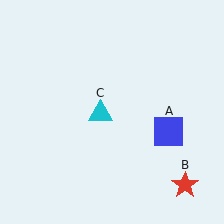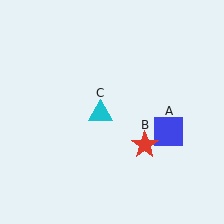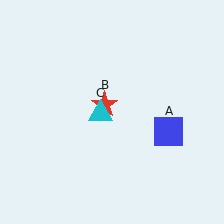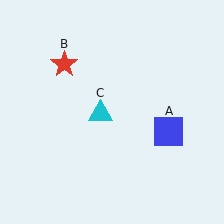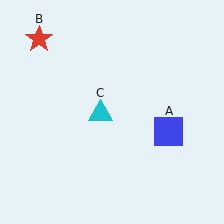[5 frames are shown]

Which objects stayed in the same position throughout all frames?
Blue square (object A) and cyan triangle (object C) remained stationary.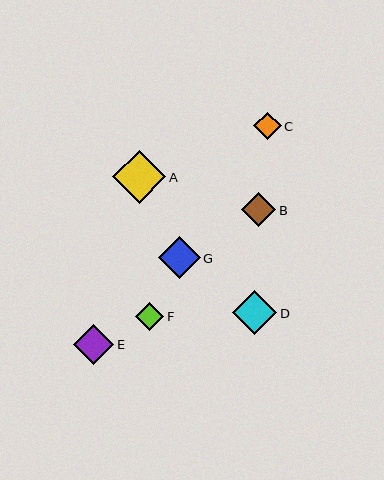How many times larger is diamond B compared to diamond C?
Diamond B is approximately 1.2 times the size of diamond C.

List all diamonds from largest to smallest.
From largest to smallest: A, D, G, E, B, F, C.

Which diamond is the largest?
Diamond A is the largest with a size of approximately 53 pixels.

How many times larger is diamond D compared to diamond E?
Diamond D is approximately 1.1 times the size of diamond E.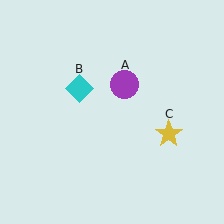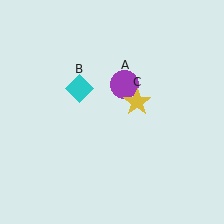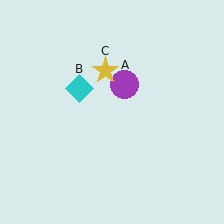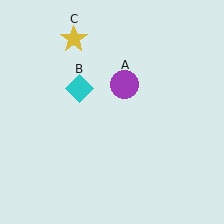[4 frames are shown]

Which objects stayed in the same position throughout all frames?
Purple circle (object A) and cyan diamond (object B) remained stationary.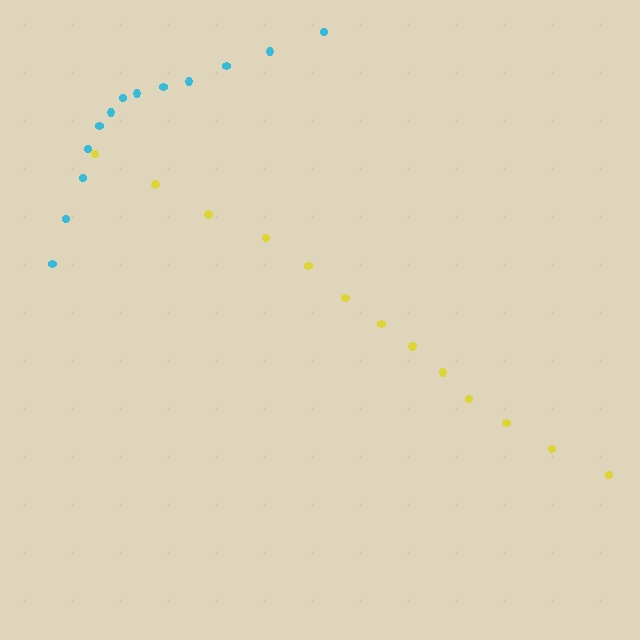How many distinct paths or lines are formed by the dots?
There are 2 distinct paths.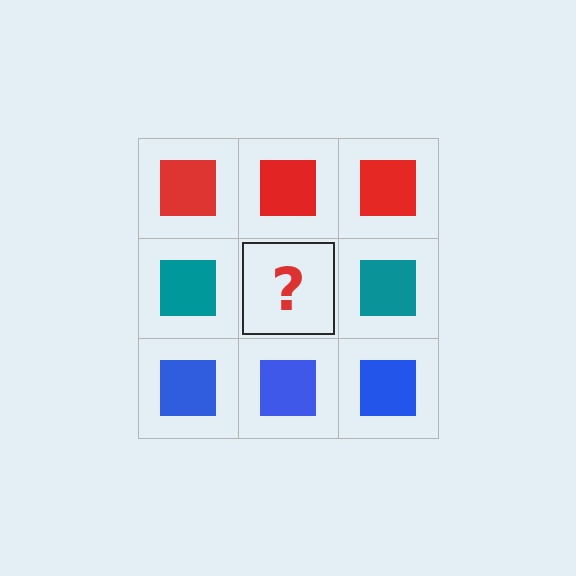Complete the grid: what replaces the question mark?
The question mark should be replaced with a teal square.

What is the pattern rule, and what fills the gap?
The rule is that each row has a consistent color. The gap should be filled with a teal square.